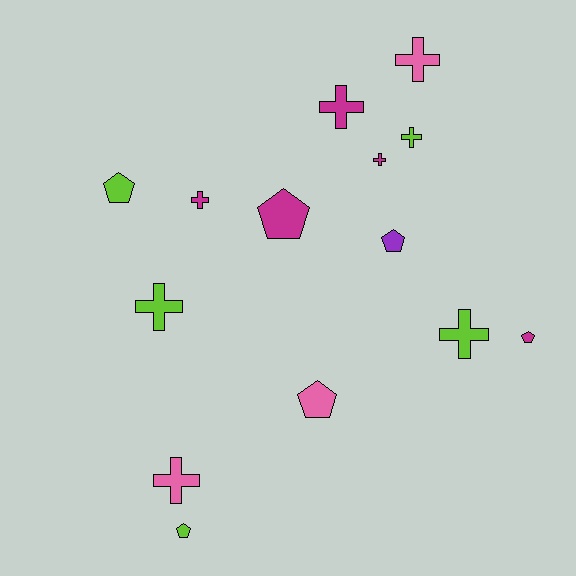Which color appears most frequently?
Lime, with 5 objects.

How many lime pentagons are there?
There are 2 lime pentagons.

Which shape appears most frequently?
Cross, with 8 objects.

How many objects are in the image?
There are 14 objects.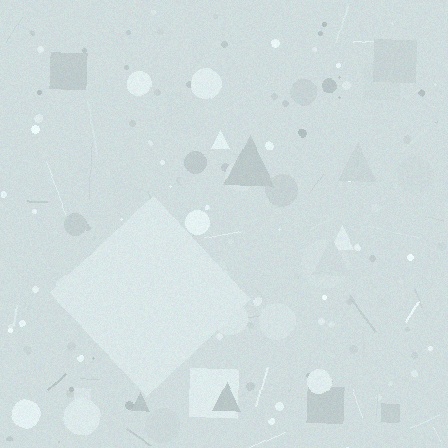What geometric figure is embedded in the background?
A diamond is embedded in the background.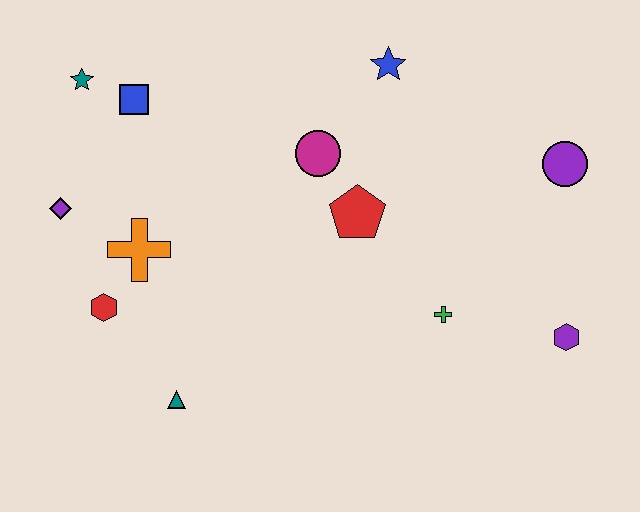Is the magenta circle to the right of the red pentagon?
No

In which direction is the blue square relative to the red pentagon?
The blue square is to the left of the red pentagon.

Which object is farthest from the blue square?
The purple hexagon is farthest from the blue square.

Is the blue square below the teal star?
Yes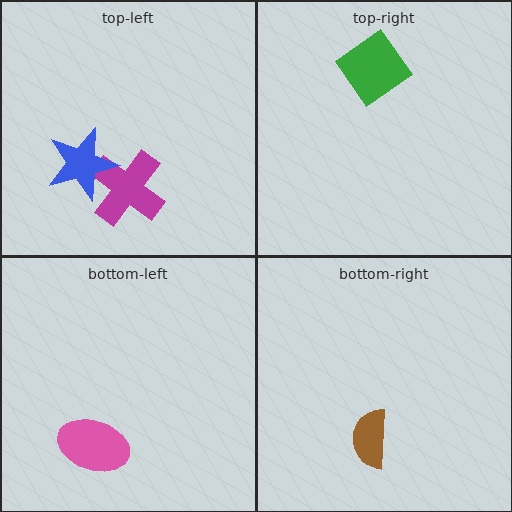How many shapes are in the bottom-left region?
1.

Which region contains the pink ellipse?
The bottom-left region.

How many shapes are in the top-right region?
1.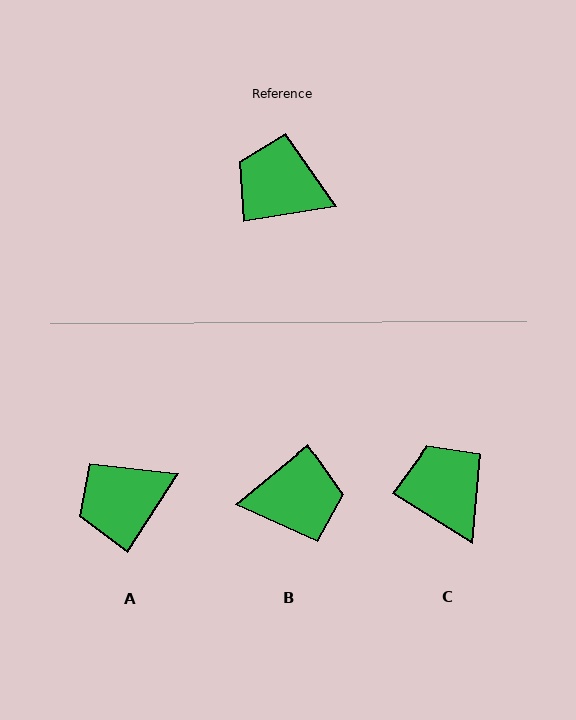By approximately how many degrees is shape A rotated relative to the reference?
Approximately 48 degrees counter-clockwise.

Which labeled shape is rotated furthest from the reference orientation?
B, about 150 degrees away.